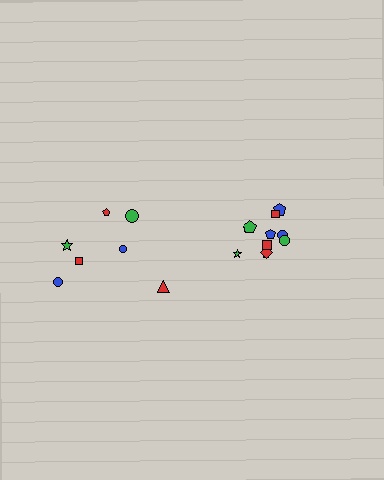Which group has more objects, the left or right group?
The right group.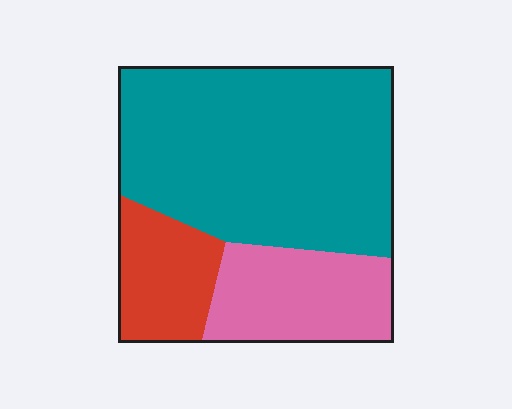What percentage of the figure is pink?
Pink takes up between a sixth and a third of the figure.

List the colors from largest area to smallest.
From largest to smallest: teal, pink, red.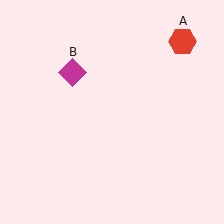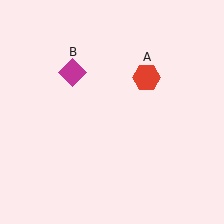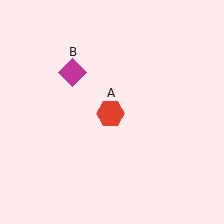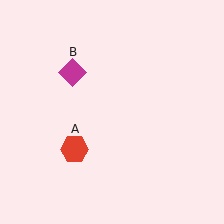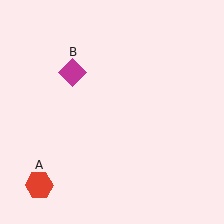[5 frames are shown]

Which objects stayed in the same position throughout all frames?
Magenta diamond (object B) remained stationary.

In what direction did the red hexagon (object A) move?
The red hexagon (object A) moved down and to the left.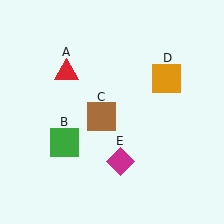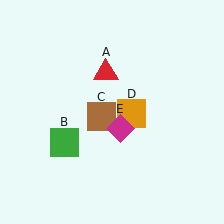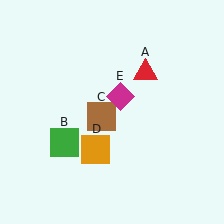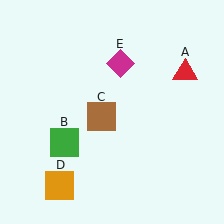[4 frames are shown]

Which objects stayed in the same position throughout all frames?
Green square (object B) and brown square (object C) remained stationary.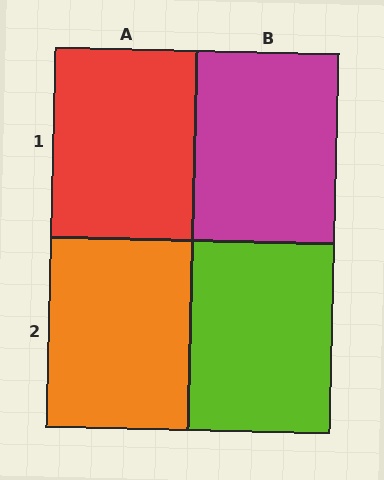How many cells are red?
1 cell is red.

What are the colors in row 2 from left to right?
Orange, lime.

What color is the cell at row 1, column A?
Red.